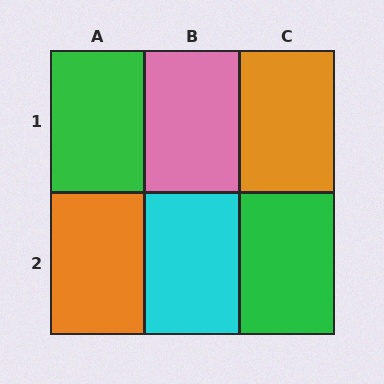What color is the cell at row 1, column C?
Orange.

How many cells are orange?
2 cells are orange.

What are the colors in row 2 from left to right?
Orange, cyan, green.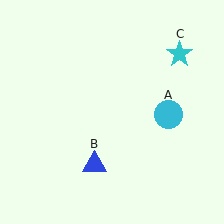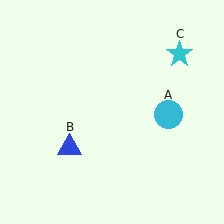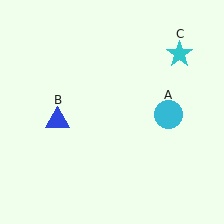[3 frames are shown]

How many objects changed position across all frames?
1 object changed position: blue triangle (object B).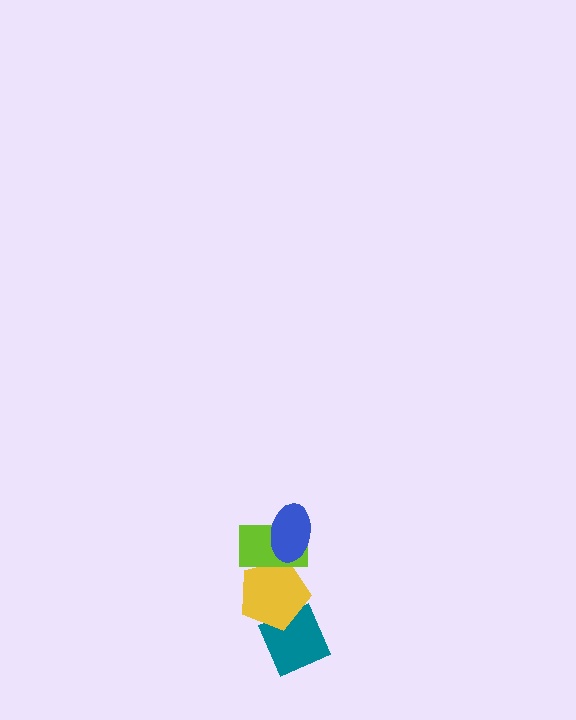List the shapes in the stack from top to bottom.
From top to bottom: the blue ellipse, the lime rectangle, the yellow pentagon, the teal diamond.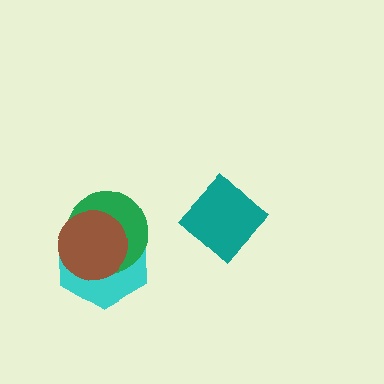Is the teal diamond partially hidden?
No, no other shape covers it.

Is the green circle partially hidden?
Yes, it is partially covered by another shape.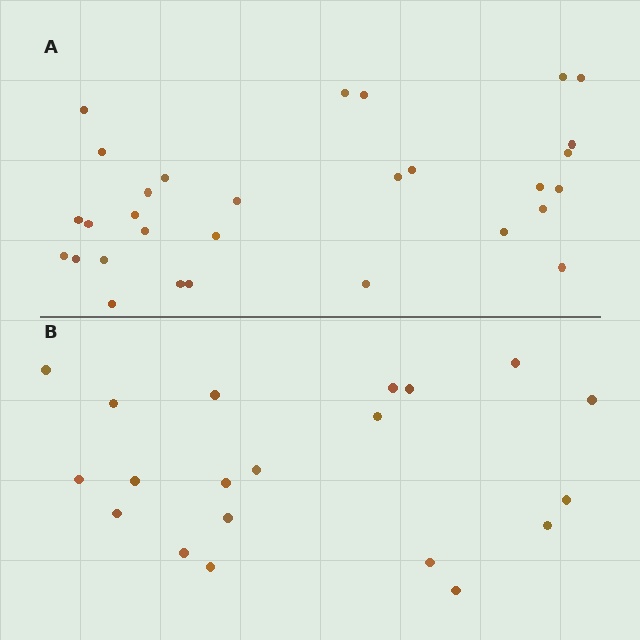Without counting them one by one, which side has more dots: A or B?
Region A (the top region) has more dots.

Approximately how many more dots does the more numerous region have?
Region A has roughly 10 or so more dots than region B.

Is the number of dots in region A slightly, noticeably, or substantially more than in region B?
Region A has substantially more. The ratio is roughly 1.5 to 1.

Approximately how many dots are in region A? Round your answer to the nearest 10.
About 30 dots.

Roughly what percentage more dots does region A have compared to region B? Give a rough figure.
About 50% more.